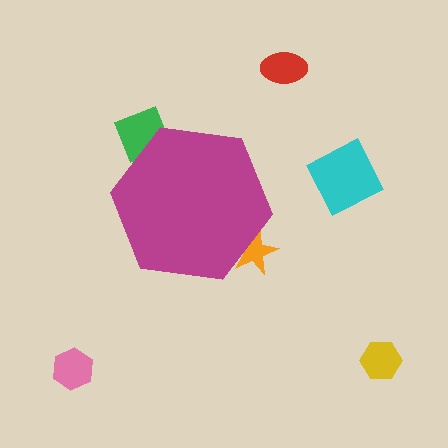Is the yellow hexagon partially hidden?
No, the yellow hexagon is fully visible.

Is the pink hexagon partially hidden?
No, the pink hexagon is fully visible.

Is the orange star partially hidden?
Yes, the orange star is partially hidden behind the magenta hexagon.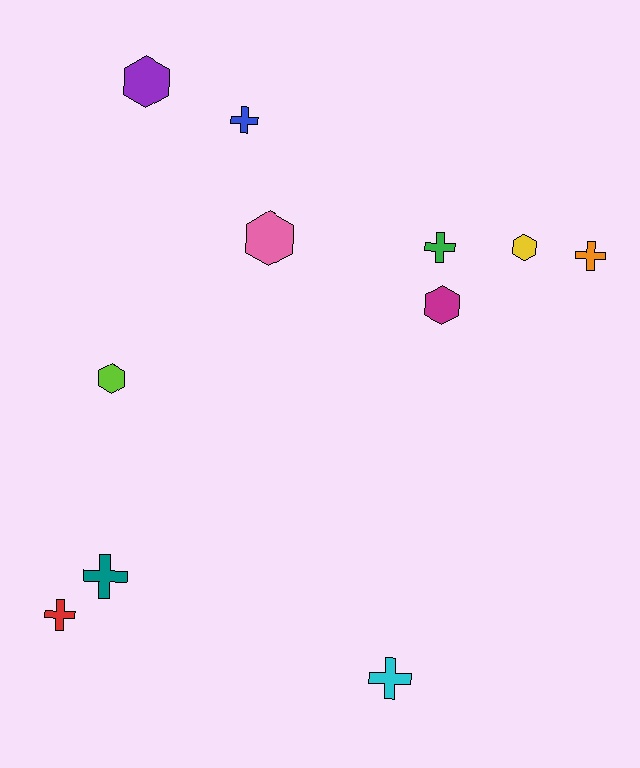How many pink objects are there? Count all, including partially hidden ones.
There is 1 pink object.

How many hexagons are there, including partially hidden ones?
There are 5 hexagons.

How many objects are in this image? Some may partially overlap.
There are 11 objects.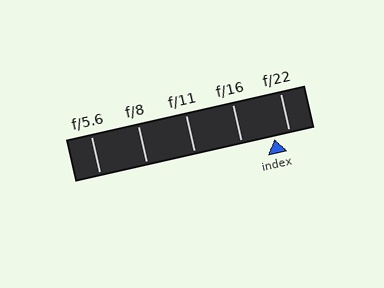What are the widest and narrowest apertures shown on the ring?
The widest aperture shown is f/5.6 and the narrowest is f/22.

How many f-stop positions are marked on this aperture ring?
There are 5 f-stop positions marked.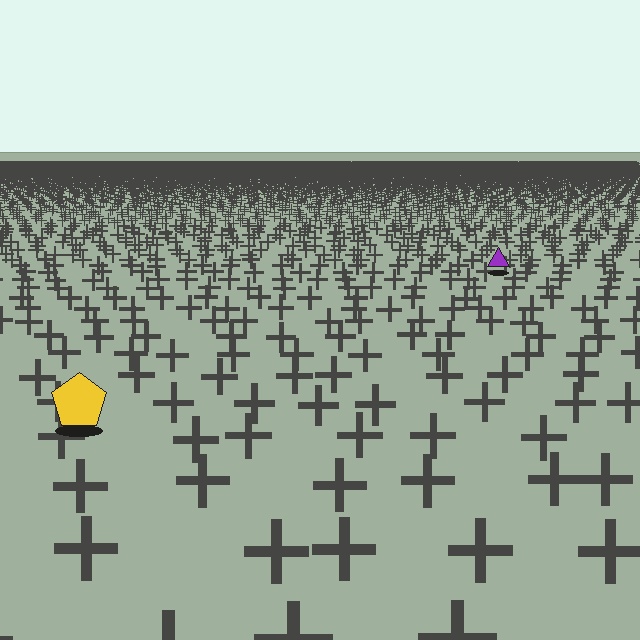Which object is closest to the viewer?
The yellow pentagon is closest. The texture marks near it are larger and more spread out.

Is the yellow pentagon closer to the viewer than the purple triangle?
Yes. The yellow pentagon is closer — you can tell from the texture gradient: the ground texture is coarser near it.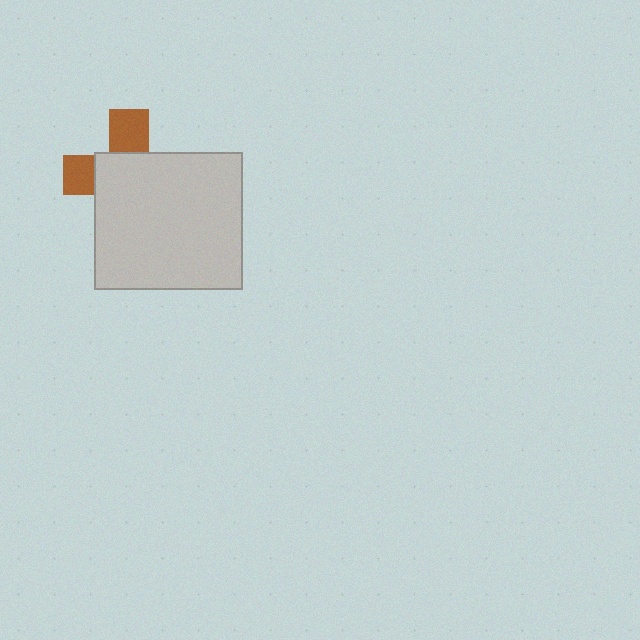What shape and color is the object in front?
The object in front is a light gray rectangle.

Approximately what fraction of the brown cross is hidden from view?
Roughly 67% of the brown cross is hidden behind the light gray rectangle.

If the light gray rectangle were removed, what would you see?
You would see the complete brown cross.